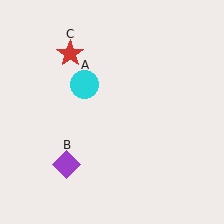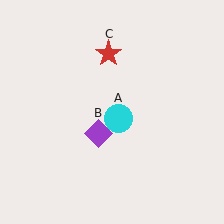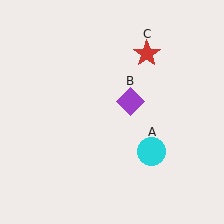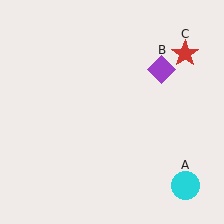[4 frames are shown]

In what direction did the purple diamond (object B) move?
The purple diamond (object B) moved up and to the right.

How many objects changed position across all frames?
3 objects changed position: cyan circle (object A), purple diamond (object B), red star (object C).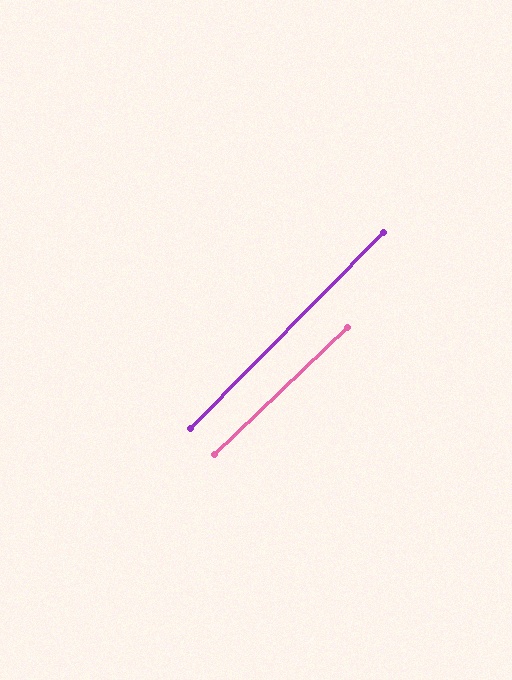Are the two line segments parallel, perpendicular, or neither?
Parallel — their directions differ by only 1.7°.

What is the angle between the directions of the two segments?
Approximately 2 degrees.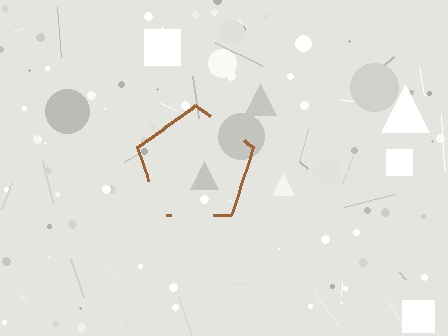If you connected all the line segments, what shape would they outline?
They would outline a pentagon.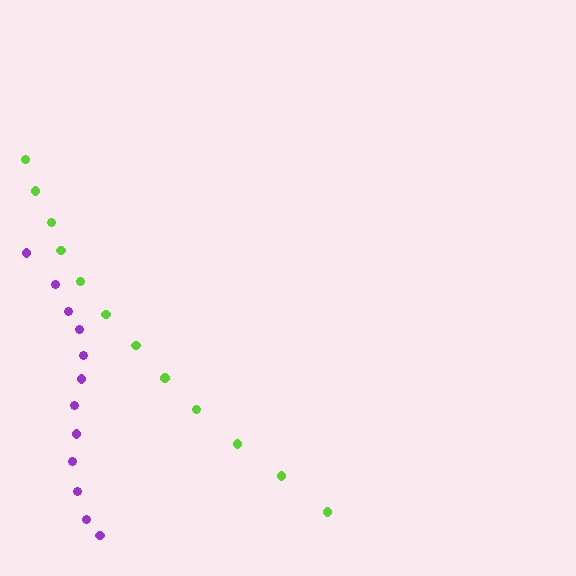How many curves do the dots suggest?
There are 2 distinct paths.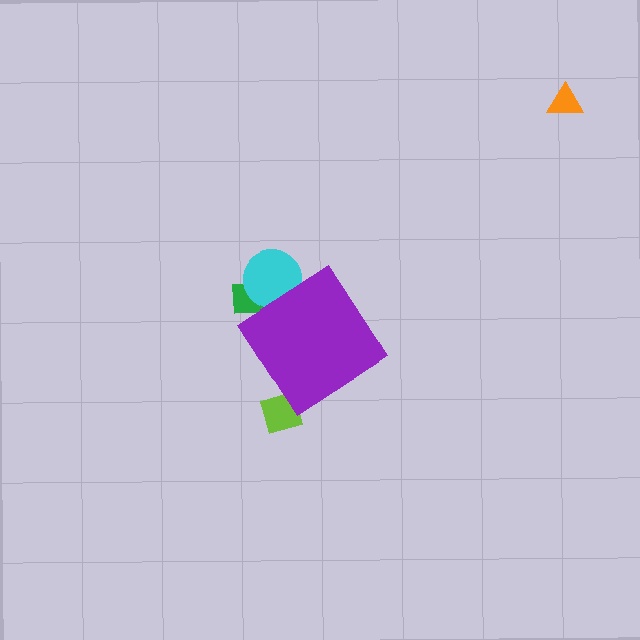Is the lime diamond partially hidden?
Yes, the lime diamond is partially hidden behind the purple diamond.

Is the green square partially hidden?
Yes, the green square is partially hidden behind the purple diamond.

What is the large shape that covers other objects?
A purple diamond.